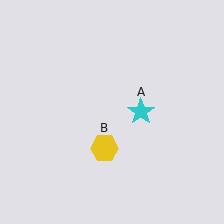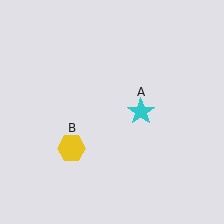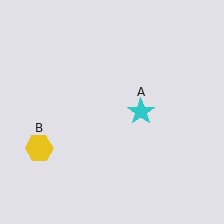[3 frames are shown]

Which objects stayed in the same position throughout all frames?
Cyan star (object A) remained stationary.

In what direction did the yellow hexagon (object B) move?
The yellow hexagon (object B) moved left.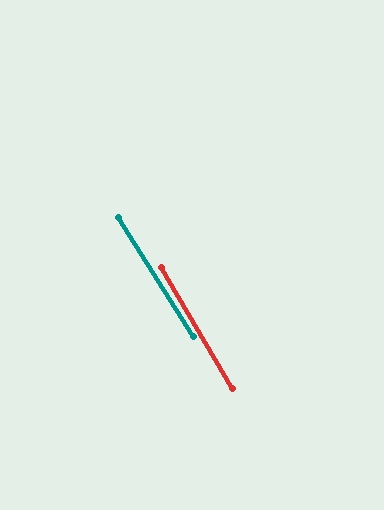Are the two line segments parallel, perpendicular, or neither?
Parallel — their directions differ by only 1.7°.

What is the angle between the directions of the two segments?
Approximately 2 degrees.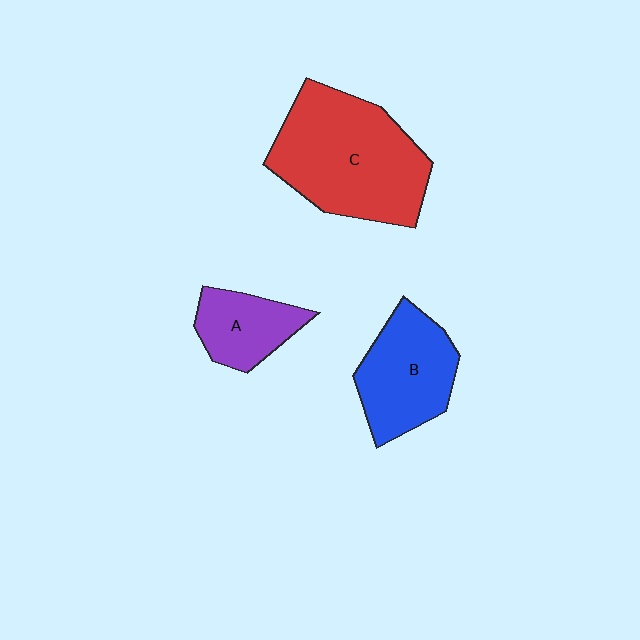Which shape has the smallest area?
Shape A (purple).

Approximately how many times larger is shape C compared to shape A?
Approximately 2.4 times.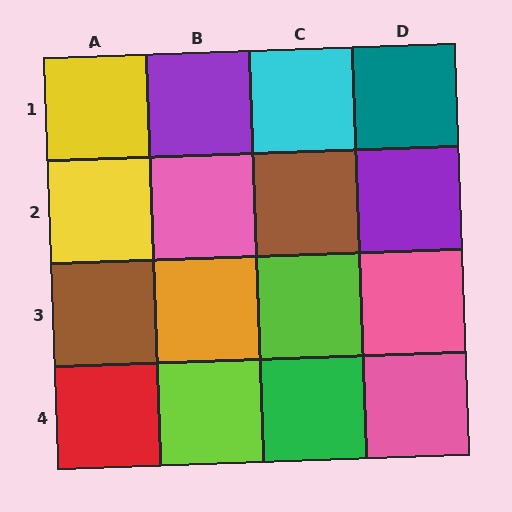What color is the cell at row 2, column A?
Yellow.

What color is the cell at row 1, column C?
Cyan.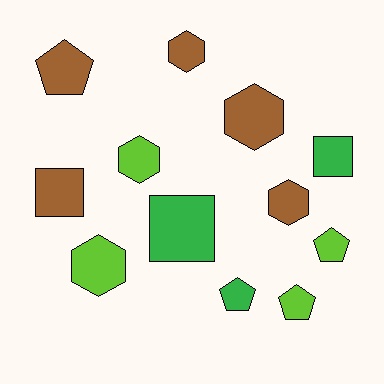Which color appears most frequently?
Brown, with 5 objects.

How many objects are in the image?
There are 12 objects.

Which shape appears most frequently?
Hexagon, with 5 objects.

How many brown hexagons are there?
There are 3 brown hexagons.